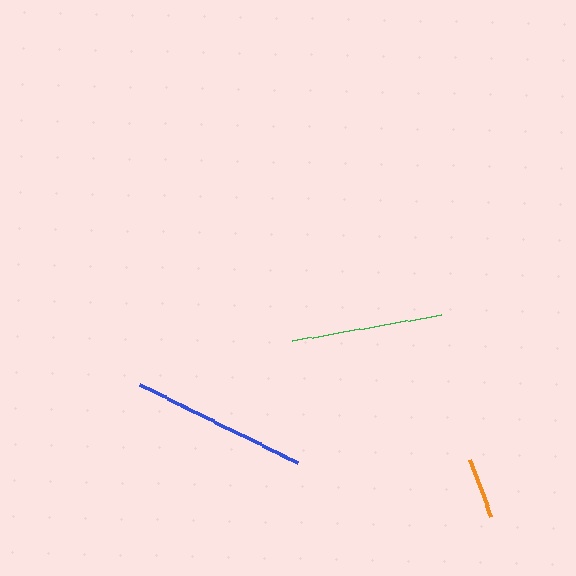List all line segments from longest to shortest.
From longest to shortest: blue, green, orange.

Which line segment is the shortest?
The orange line is the shortest at approximately 62 pixels.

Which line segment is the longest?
The blue line is the longest at approximately 177 pixels.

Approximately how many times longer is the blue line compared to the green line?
The blue line is approximately 1.2 times the length of the green line.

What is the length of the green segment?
The green segment is approximately 152 pixels long.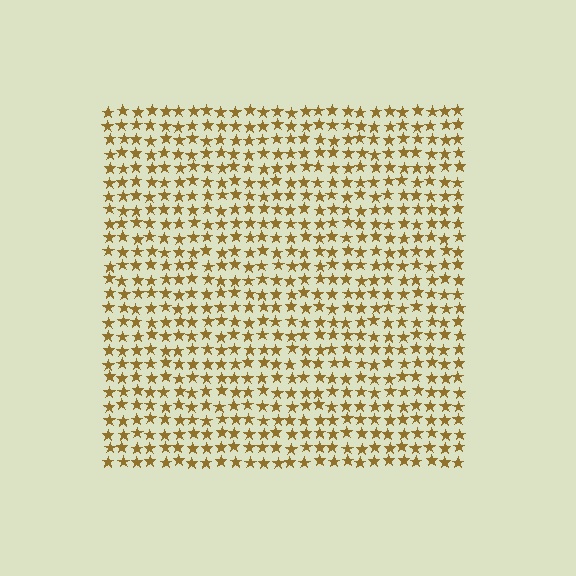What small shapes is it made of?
It is made of small stars.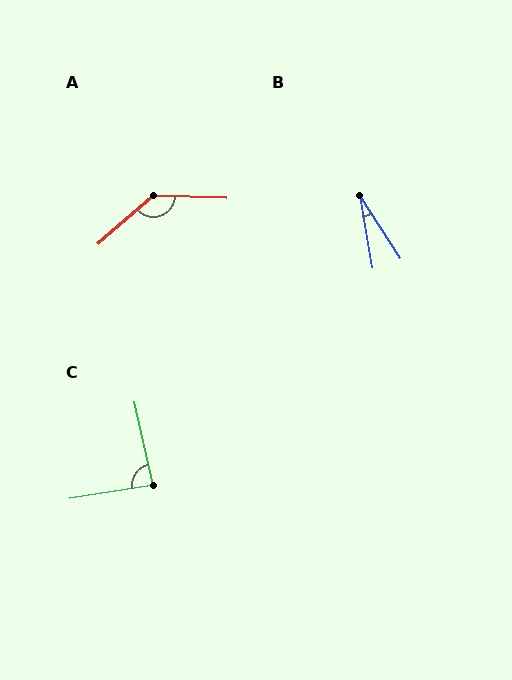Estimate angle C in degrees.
Approximately 87 degrees.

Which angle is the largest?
A, at approximately 137 degrees.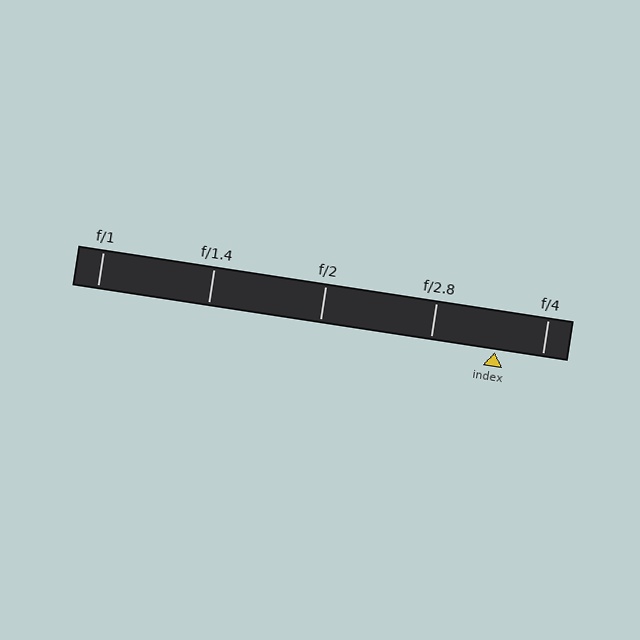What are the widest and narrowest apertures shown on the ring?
The widest aperture shown is f/1 and the narrowest is f/4.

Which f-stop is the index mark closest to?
The index mark is closest to f/4.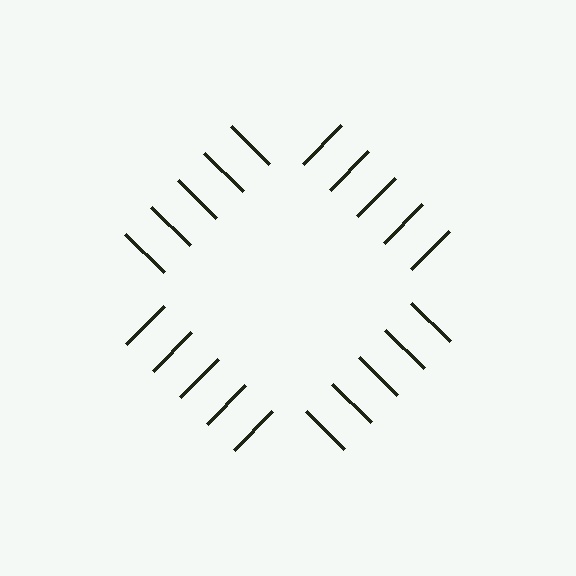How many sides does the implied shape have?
4 sides — the line-ends trace a square.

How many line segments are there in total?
20 — 5 along each of the 4 edges.